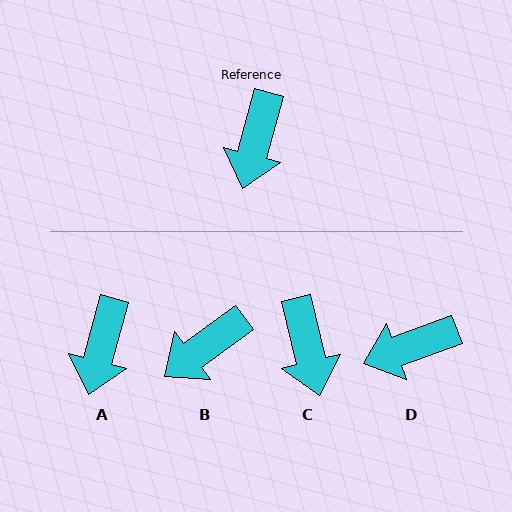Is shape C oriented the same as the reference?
No, it is off by about 29 degrees.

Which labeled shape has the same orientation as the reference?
A.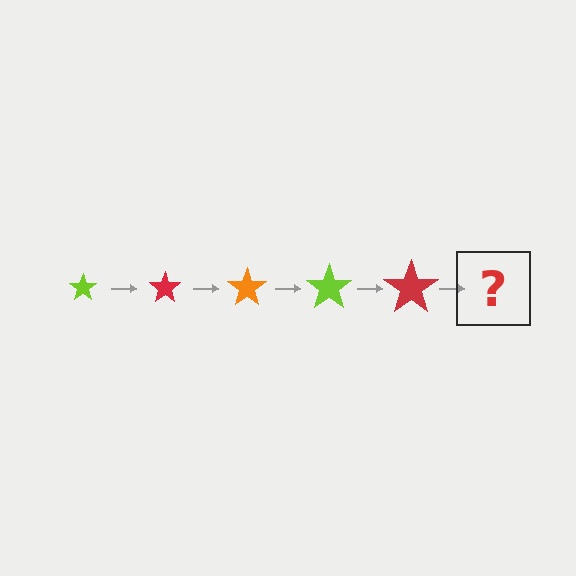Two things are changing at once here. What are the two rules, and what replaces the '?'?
The two rules are that the star grows larger each step and the color cycles through lime, red, and orange. The '?' should be an orange star, larger than the previous one.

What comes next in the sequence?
The next element should be an orange star, larger than the previous one.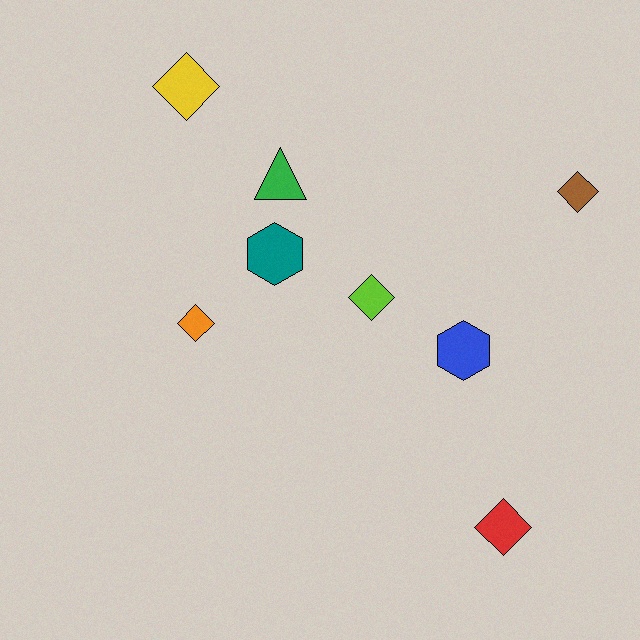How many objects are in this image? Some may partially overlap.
There are 8 objects.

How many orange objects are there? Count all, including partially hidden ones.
There is 1 orange object.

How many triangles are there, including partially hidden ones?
There is 1 triangle.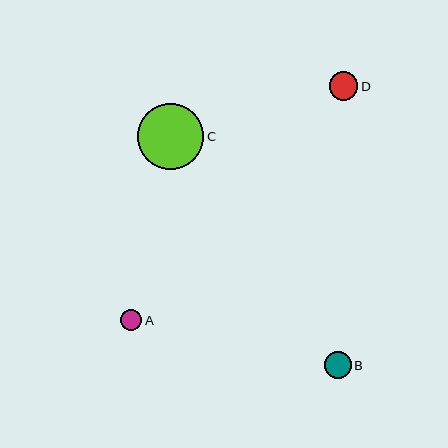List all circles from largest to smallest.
From largest to smallest: C, D, B, A.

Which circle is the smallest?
Circle A is the smallest with a size of approximately 21 pixels.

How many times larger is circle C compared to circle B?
Circle C is approximately 2.5 times the size of circle B.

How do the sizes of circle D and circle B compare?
Circle D and circle B are approximately the same size.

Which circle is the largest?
Circle C is the largest with a size of approximately 66 pixels.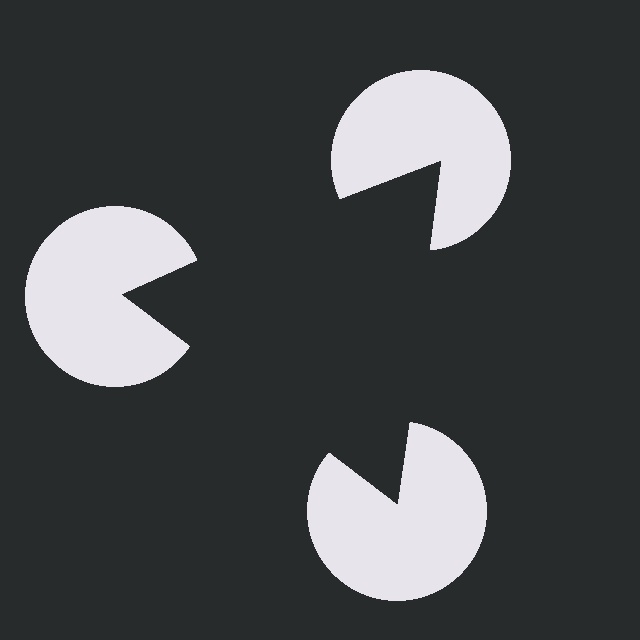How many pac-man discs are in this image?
There are 3 — one at each vertex of the illusory triangle.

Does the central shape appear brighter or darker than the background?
It typically appears slightly darker than the background, even though no actual brightness change is drawn.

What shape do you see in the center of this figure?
An illusory triangle — its edges are inferred from the aligned wedge cuts in the pac-man discs, not physically drawn.